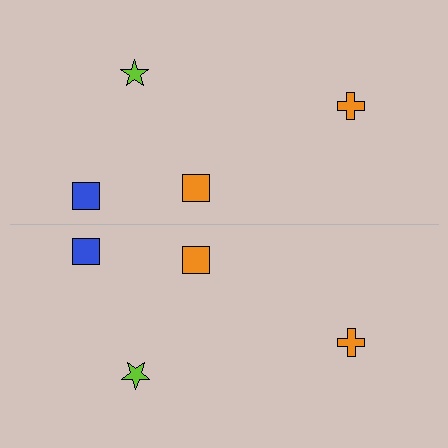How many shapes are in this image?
There are 8 shapes in this image.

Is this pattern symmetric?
Yes, this pattern has bilateral (reflection) symmetry.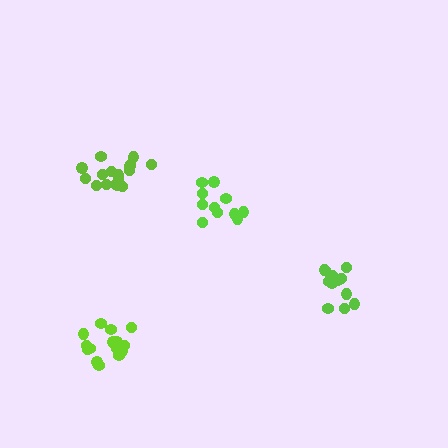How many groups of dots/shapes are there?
There are 4 groups.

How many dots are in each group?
Group 1: 16 dots, Group 2: 11 dots, Group 3: 14 dots, Group 4: 17 dots (58 total).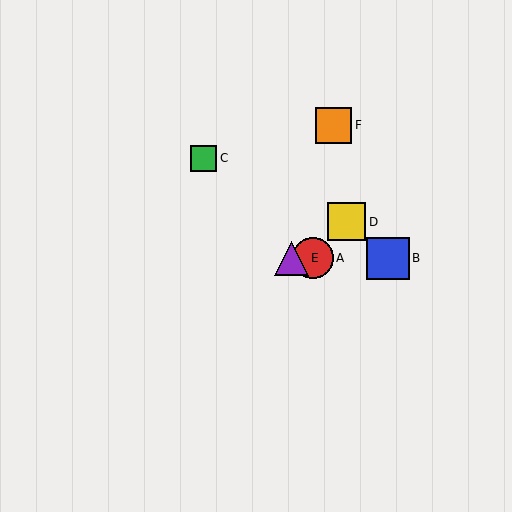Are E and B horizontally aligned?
Yes, both are at y≈258.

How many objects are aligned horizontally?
3 objects (A, B, E) are aligned horizontally.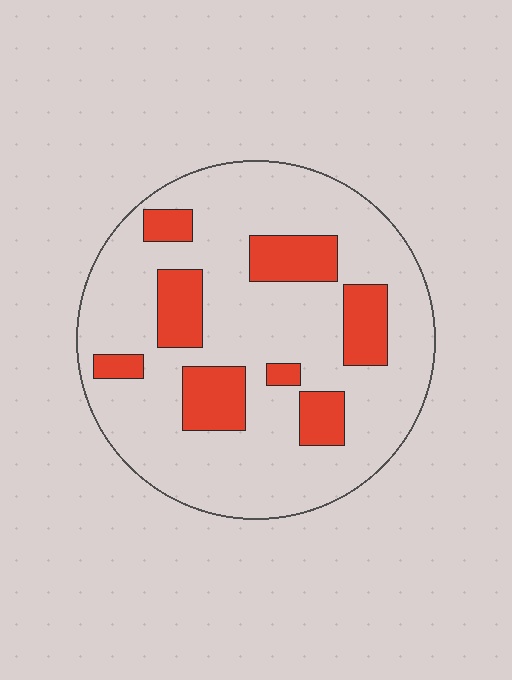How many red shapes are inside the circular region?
8.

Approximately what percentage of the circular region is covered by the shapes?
Approximately 20%.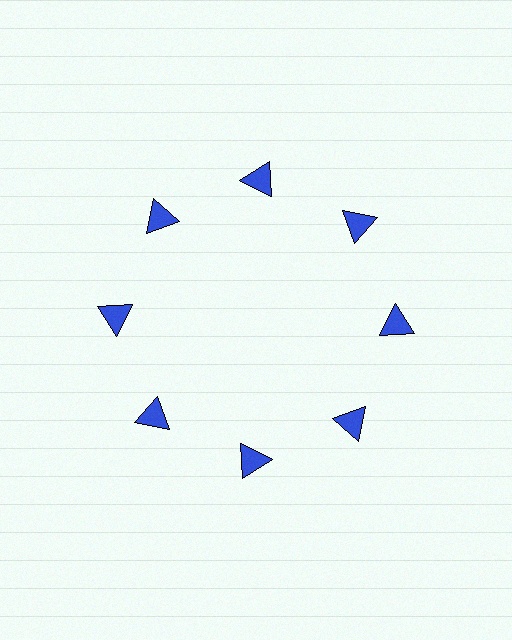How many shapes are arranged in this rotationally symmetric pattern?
There are 8 shapes, arranged in 8 groups of 1.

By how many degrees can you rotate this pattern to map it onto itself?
The pattern maps onto itself every 45 degrees of rotation.